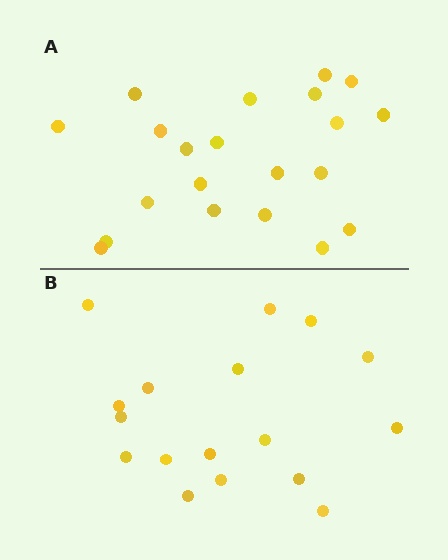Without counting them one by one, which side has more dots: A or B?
Region A (the top region) has more dots.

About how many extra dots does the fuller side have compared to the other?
Region A has about 4 more dots than region B.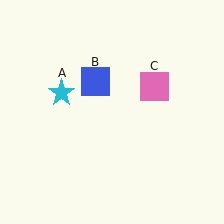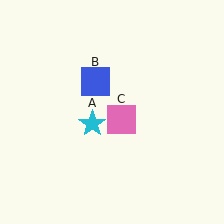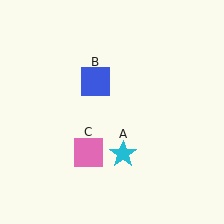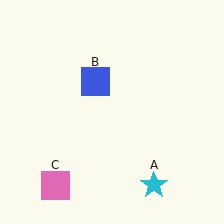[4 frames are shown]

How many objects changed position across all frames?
2 objects changed position: cyan star (object A), pink square (object C).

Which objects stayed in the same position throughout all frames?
Blue square (object B) remained stationary.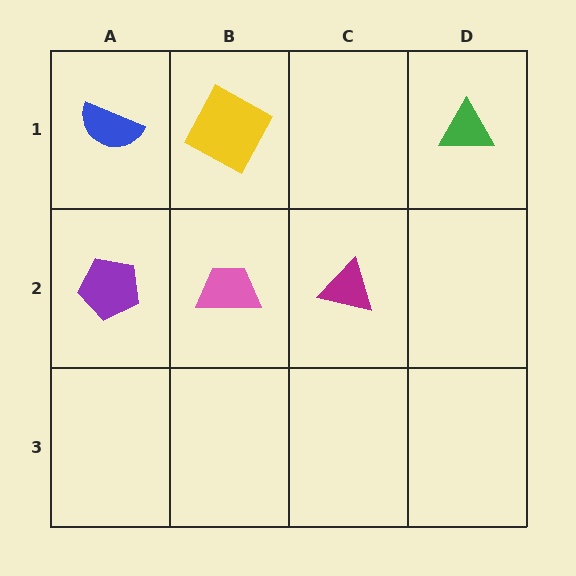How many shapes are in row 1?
3 shapes.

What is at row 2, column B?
A pink trapezoid.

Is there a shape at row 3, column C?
No, that cell is empty.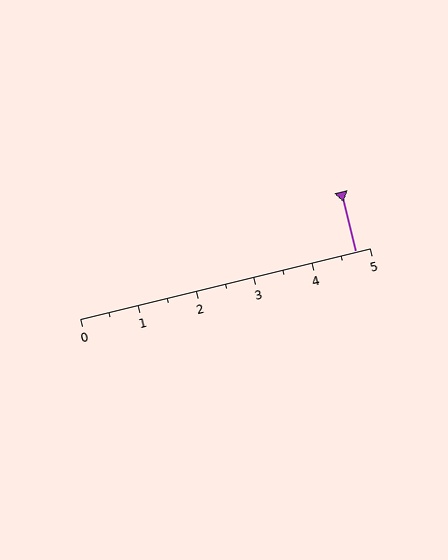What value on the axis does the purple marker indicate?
The marker indicates approximately 4.8.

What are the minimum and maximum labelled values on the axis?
The axis runs from 0 to 5.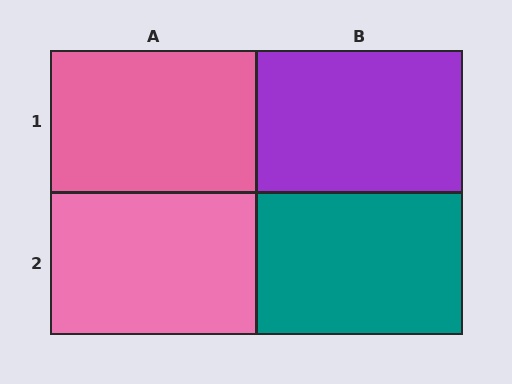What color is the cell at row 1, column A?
Pink.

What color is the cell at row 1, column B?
Purple.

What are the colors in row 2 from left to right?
Pink, teal.